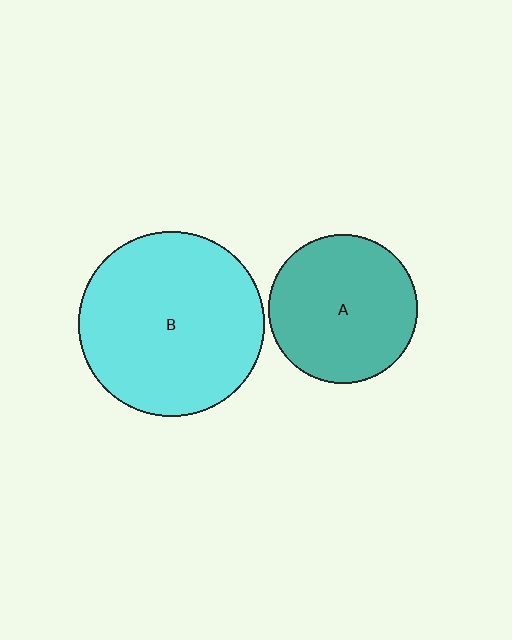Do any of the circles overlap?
No, none of the circles overlap.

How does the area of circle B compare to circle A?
Approximately 1.6 times.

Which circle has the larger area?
Circle B (cyan).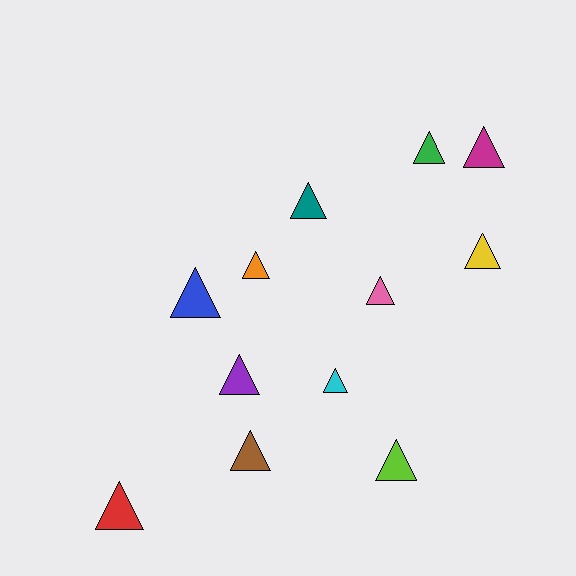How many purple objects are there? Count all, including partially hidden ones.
There is 1 purple object.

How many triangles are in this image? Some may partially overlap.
There are 12 triangles.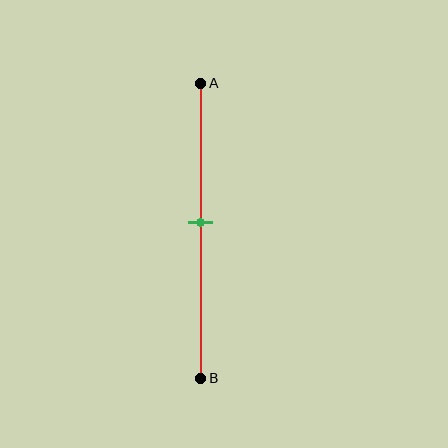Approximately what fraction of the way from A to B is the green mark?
The green mark is approximately 45% of the way from A to B.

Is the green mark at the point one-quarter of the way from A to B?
No, the mark is at about 45% from A, not at the 25% one-quarter point.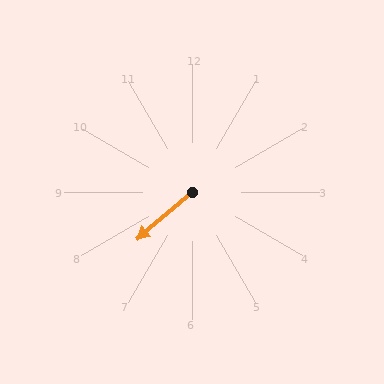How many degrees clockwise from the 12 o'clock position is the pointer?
Approximately 230 degrees.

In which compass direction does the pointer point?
Southwest.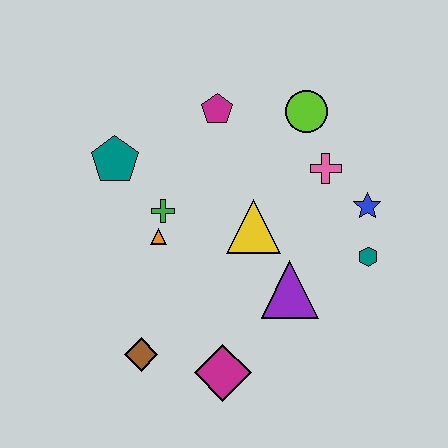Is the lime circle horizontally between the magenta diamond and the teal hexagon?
Yes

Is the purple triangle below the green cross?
Yes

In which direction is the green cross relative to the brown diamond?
The green cross is above the brown diamond.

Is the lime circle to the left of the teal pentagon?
No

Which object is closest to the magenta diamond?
The brown diamond is closest to the magenta diamond.